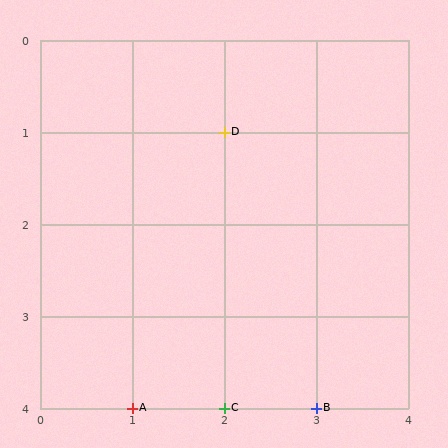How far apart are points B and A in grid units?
Points B and A are 2 columns apart.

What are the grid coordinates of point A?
Point A is at grid coordinates (1, 4).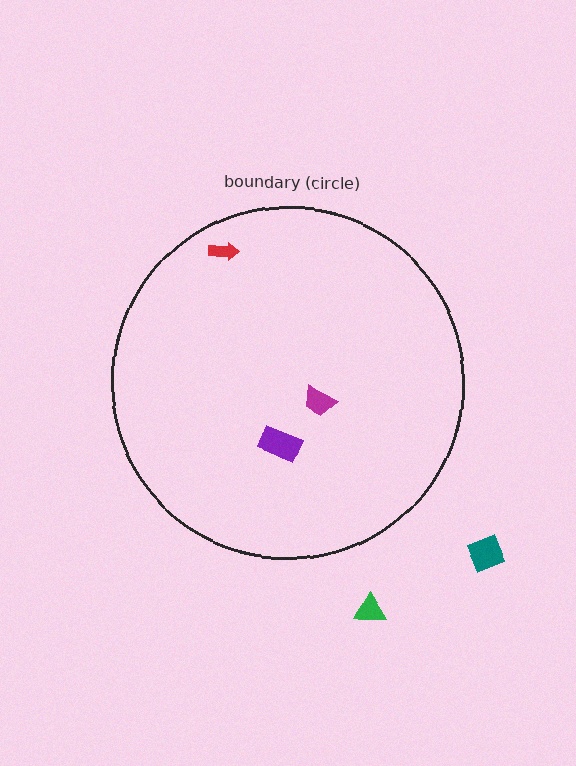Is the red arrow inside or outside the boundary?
Inside.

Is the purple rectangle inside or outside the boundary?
Inside.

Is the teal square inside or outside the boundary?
Outside.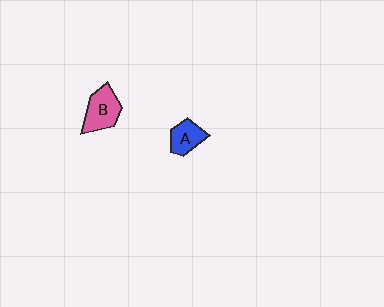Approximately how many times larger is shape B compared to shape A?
Approximately 1.4 times.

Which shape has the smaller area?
Shape A (blue).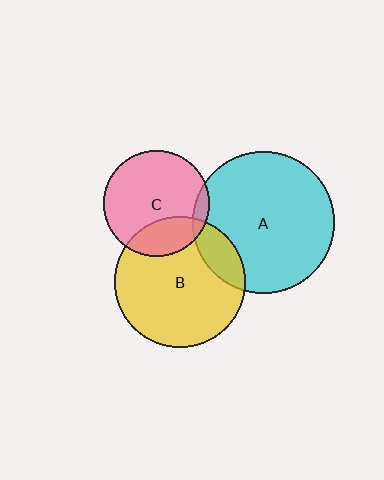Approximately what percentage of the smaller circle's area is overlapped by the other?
Approximately 5%.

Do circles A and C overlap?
Yes.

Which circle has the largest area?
Circle A (cyan).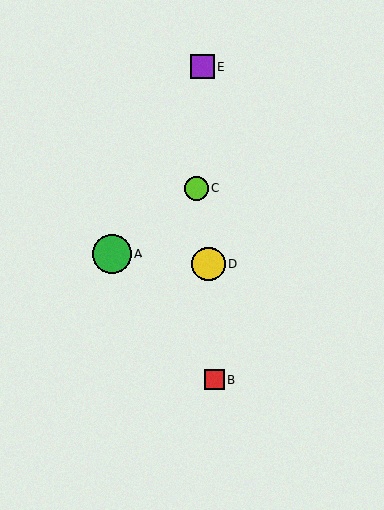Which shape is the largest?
The green circle (labeled A) is the largest.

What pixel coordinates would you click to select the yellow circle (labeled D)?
Click at (208, 264) to select the yellow circle D.